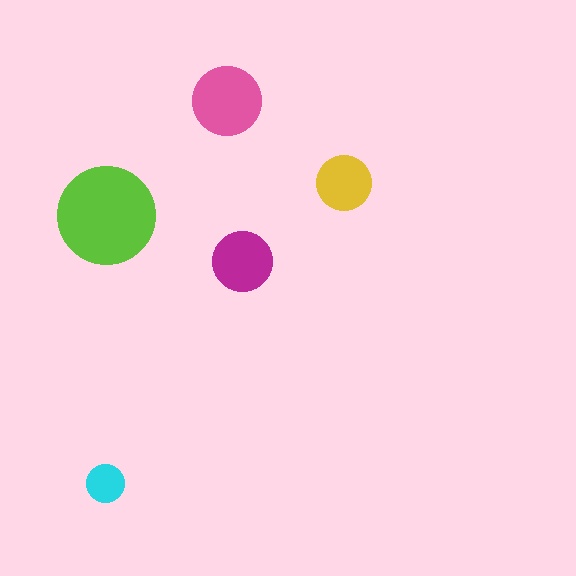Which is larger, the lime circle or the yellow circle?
The lime one.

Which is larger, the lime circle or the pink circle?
The lime one.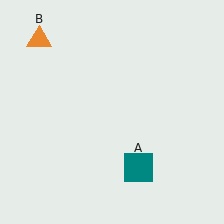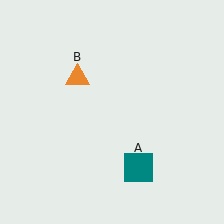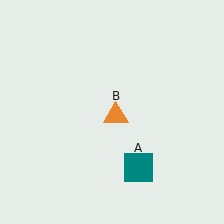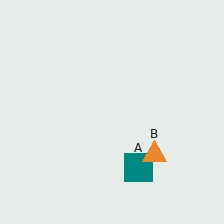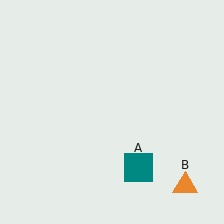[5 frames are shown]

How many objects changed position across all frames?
1 object changed position: orange triangle (object B).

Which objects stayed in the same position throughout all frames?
Teal square (object A) remained stationary.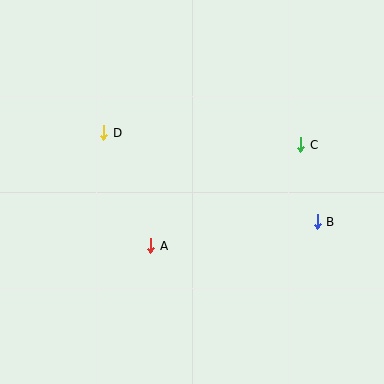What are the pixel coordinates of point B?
Point B is at (317, 222).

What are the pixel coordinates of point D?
Point D is at (104, 133).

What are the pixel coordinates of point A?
Point A is at (151, 246).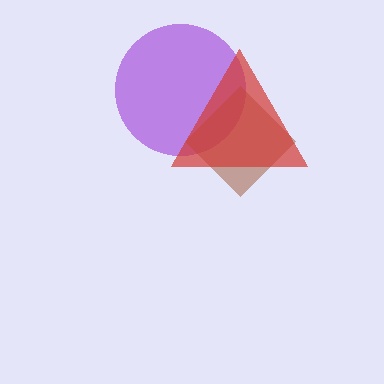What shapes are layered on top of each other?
The layered shapes are: a purple circle, a brown diamond, a red triangle.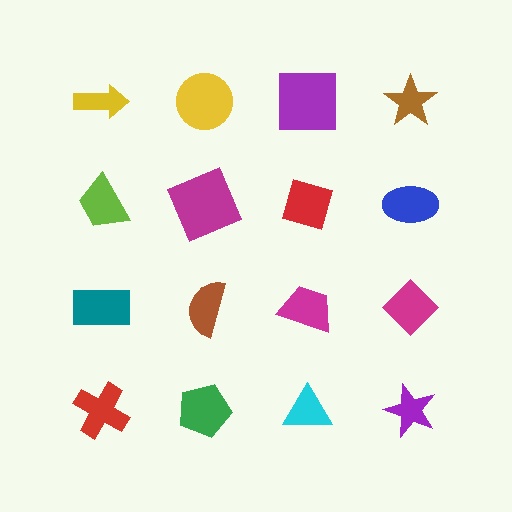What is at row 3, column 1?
A teal rectangle.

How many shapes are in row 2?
4 shapes.